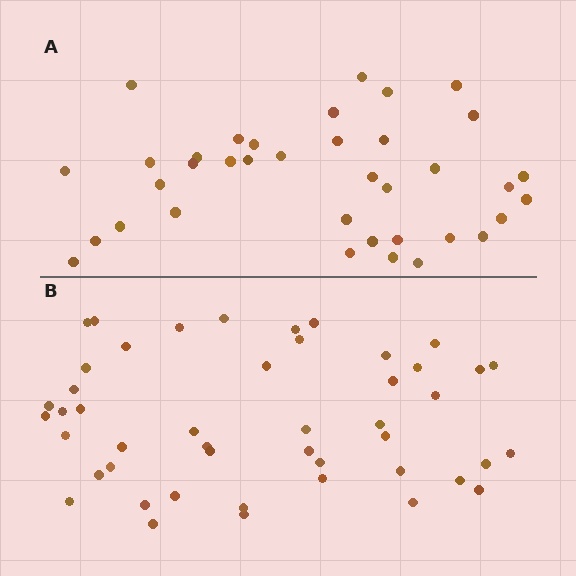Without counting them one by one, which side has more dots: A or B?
Region B (the bottom region) has more dots.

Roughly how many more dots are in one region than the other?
Region B has roughly 10 or so more dots than region A.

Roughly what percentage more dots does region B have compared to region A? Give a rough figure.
About 25% more.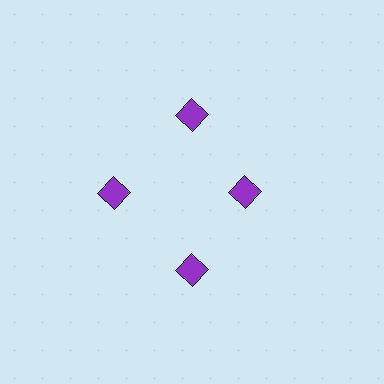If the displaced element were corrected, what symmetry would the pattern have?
It would have 4-fold rotational symmetry — the pattern would map onto itself every 90 degrees.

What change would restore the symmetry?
The symmetry would be restored by moving it outward, back onto the ring so that all 4 diamonds sit at equal angles and equal distance from the center.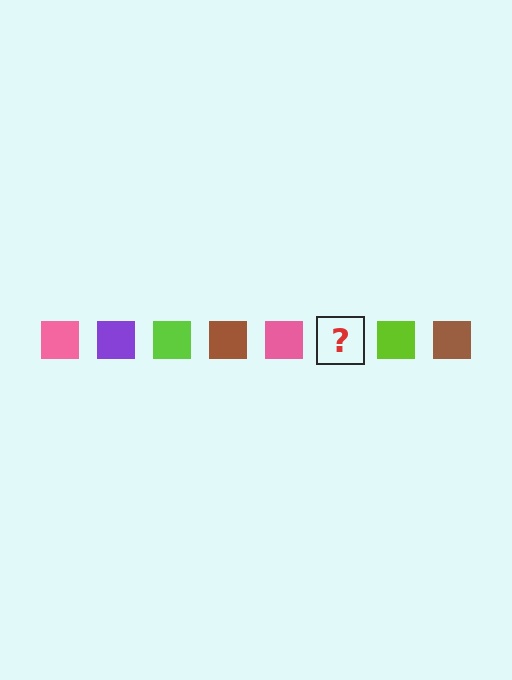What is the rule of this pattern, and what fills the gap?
The rule is that the pattern cycles through pink, purple, lime, brown squares. The gap should be filled with a purple square.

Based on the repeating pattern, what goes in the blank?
The blank should be a purple square.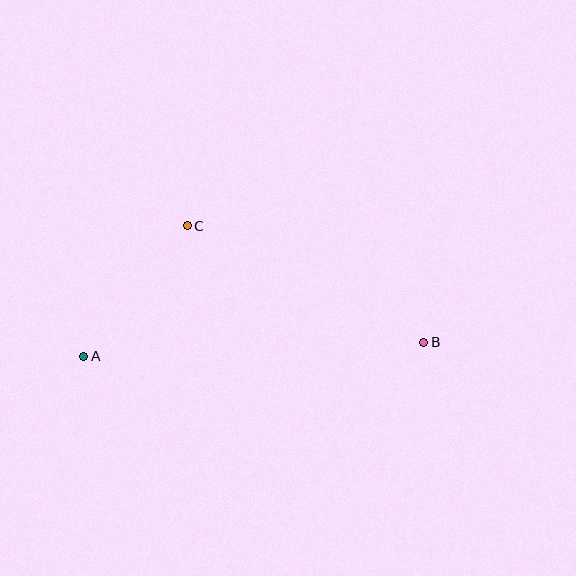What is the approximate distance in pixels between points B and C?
The distance between B and C is approximately 264 pixels.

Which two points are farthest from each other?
Points A and B are farthest from each other.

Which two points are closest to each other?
Points A and C are closest to each other.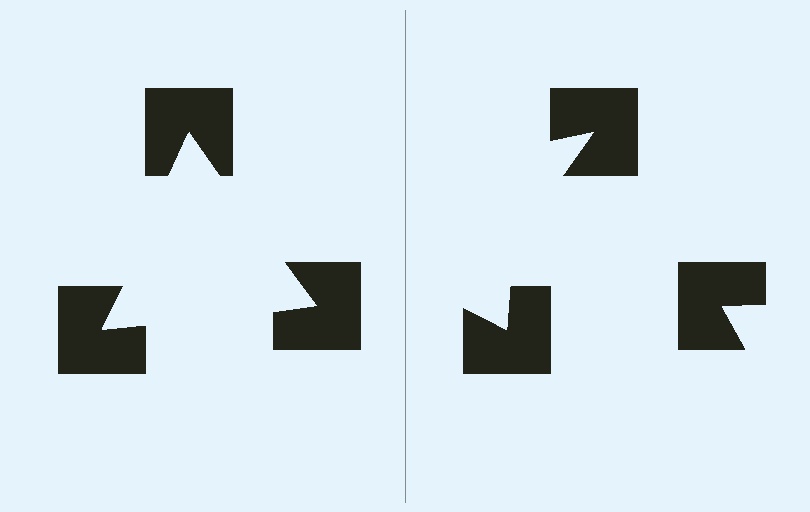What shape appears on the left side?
An illusory triangle.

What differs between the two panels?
The notched squares are positioned identically on both sides; only the wedge orientations differ. On the left they align to a triangle; on the right they are misaligned.